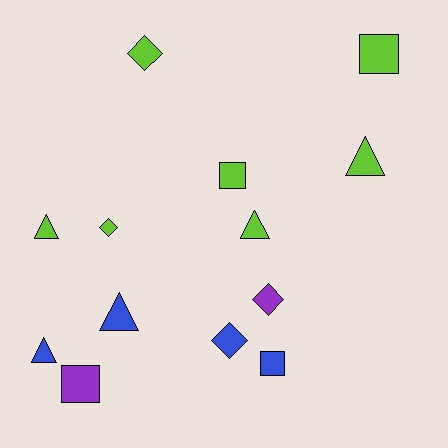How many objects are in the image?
There are 13 objects.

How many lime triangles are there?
There are 3 lime triangles.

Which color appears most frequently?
Lime, with 7 objects.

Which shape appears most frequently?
Triangle, with 5 objects.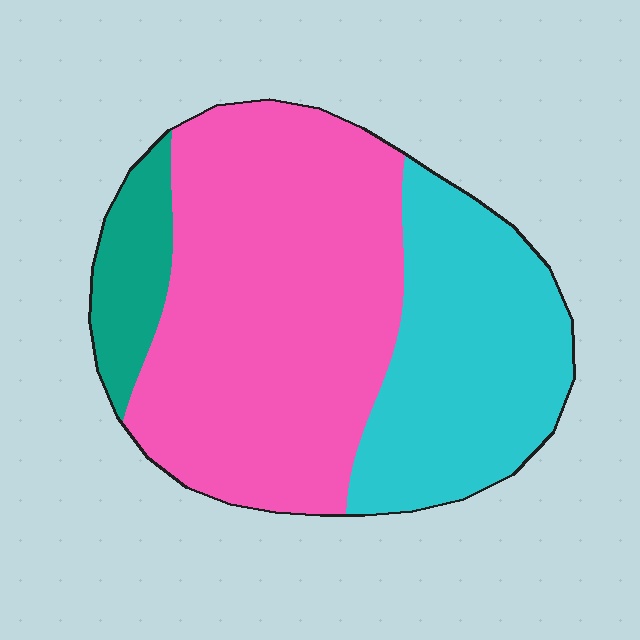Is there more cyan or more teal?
Cyan.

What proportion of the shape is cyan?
Cyan covers roughly 35% of the shape.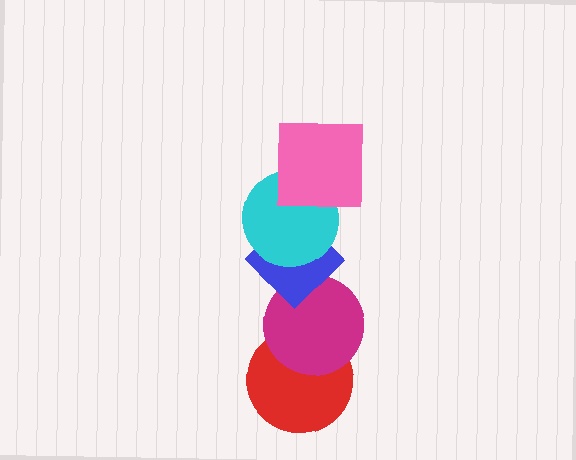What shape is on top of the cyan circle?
The pink square is on top of the cyan circle.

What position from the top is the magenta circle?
The magenta circle is 4th from the top.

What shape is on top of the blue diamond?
The cyan circle is on top of the blue diamond.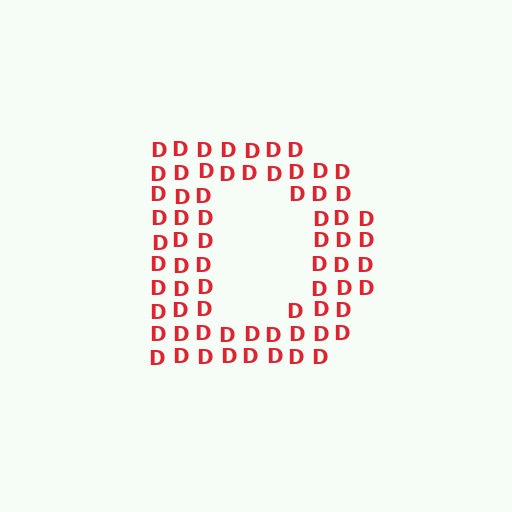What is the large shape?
The large shape is the letter D.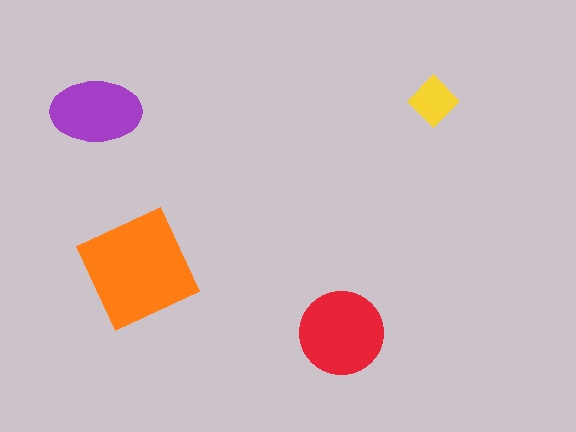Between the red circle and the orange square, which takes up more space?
The orange square.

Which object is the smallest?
The yellow diamond.